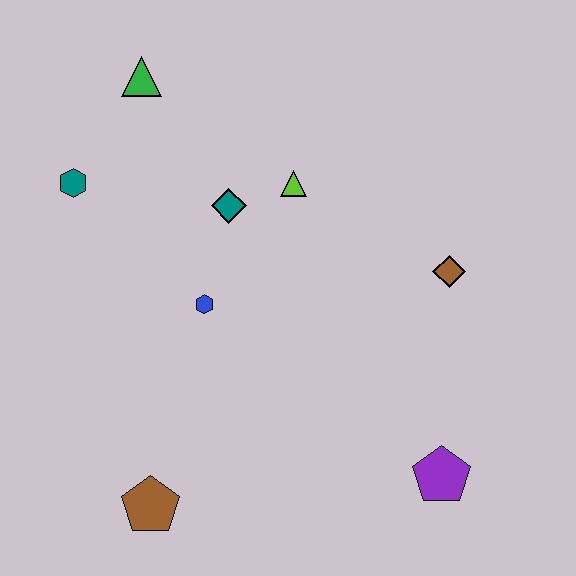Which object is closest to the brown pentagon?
The blue hexagon is closest to the brown pentagon.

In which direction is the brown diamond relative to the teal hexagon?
The brown diamond is to the right of the teal hexagon.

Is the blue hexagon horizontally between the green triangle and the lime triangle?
Yes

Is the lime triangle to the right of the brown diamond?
No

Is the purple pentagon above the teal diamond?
No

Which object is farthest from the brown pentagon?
The green triangle is farthest from the brown pentagon.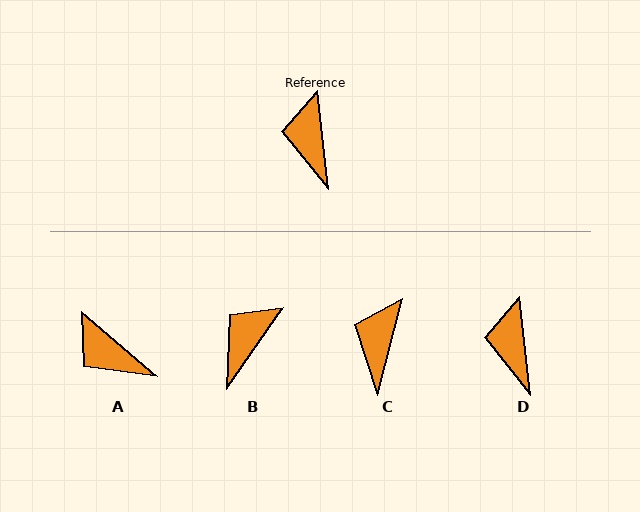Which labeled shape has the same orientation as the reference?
D.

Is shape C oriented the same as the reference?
No, it is off by about 21 degrees.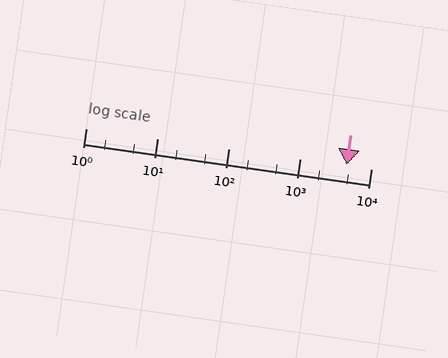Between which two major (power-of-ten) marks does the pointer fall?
The pointer is between 1000 and 10000.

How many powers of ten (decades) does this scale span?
The scale spans 4 decades, from 1 to 10000.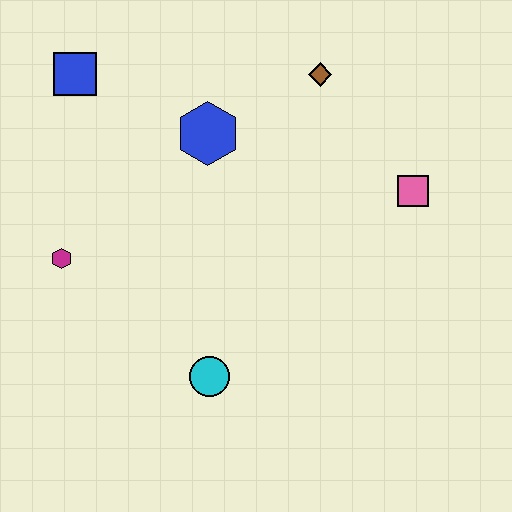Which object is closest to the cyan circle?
The magenta hexagon is closest to the cyan circle.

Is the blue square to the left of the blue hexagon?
Yes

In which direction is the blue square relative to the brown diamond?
The blue square is to the left of the brown diamond.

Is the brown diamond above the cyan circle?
Yes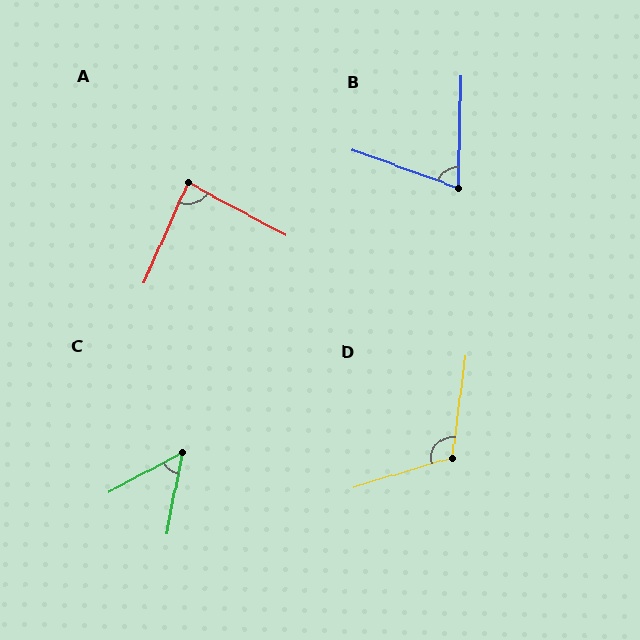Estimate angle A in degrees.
Approximately 86 degrees.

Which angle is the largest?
D, at approximately 114 degrees.